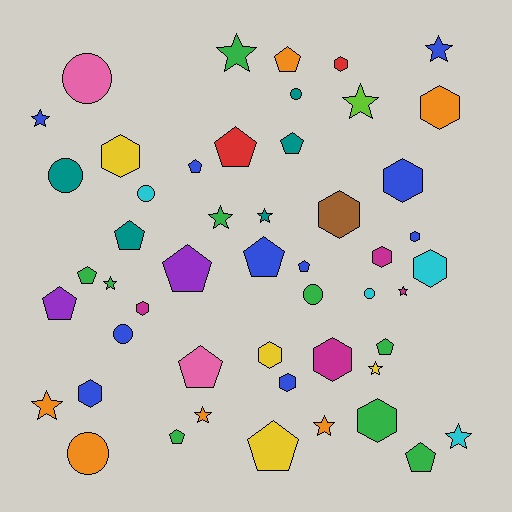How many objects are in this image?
There are 50 objects.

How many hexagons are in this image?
There are 14 hexagons.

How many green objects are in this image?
There are 9 green objects.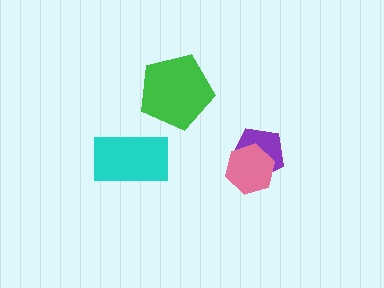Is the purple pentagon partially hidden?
Yes, it is partially covered by another shape.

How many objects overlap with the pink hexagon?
1 object overlaps with the pink hexagon.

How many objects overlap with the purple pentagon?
1 object overlaps with the purple pentagon.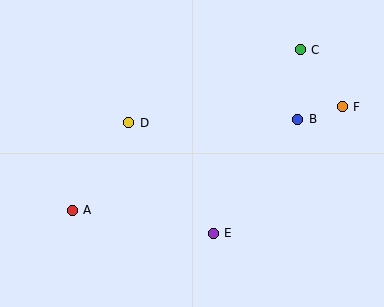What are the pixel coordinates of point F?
Point F is at (342, 107).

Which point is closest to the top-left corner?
Point D is closest to the top-left corner.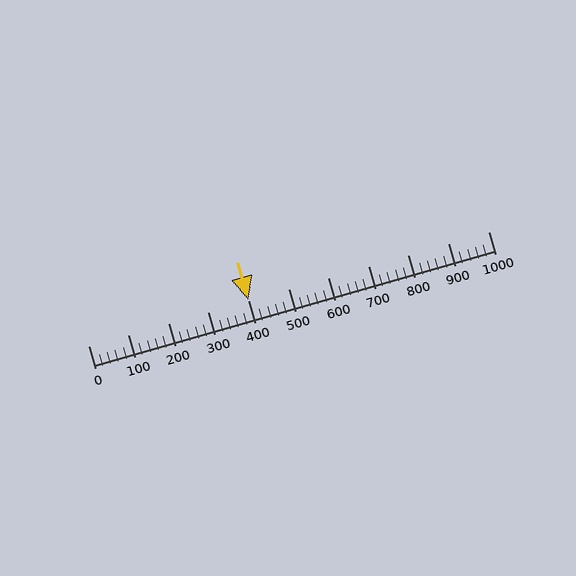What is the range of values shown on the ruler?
The ruler shows values from 0 to 1000.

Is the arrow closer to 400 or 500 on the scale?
The arrow is closer to 400.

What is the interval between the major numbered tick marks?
The major tick marks are spaced 100 units apart.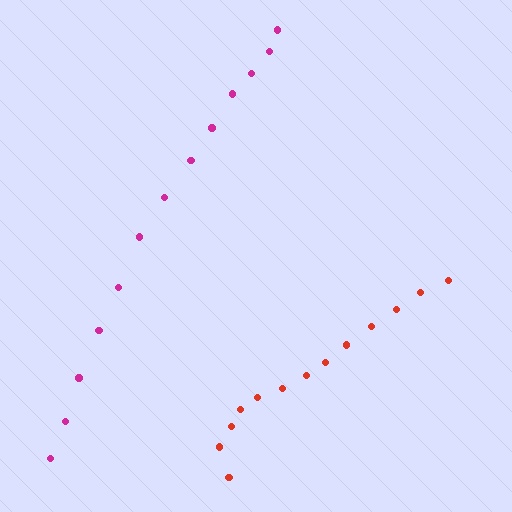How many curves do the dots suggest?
There are 2 distinct paths.